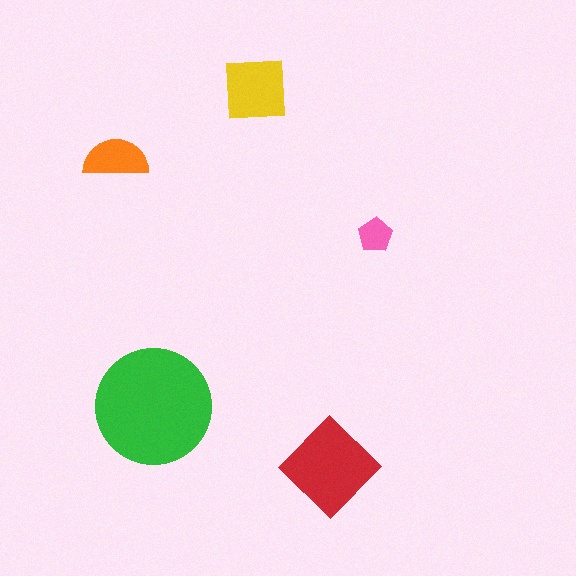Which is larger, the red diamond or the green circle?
The green circle.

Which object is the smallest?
The pink pentagon.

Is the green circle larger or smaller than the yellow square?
Larger.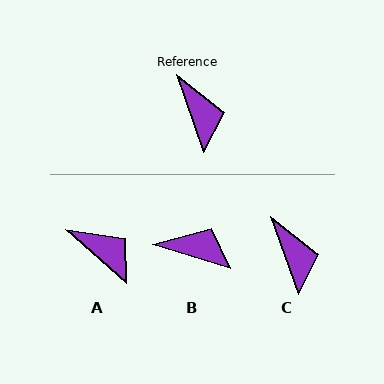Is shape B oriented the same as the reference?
No, it is off by about 53 degrees.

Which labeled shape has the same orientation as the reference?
C.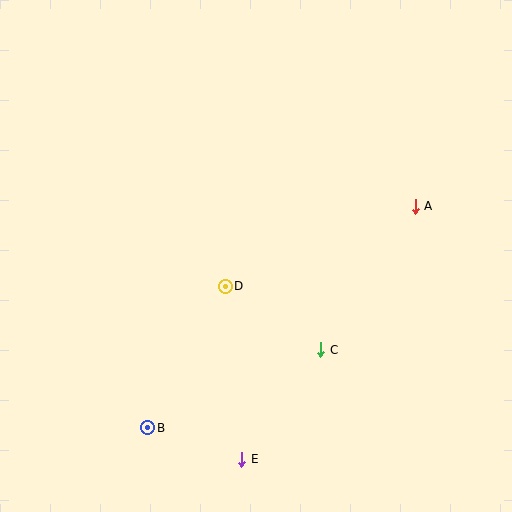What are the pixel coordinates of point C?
Point C is at (321, 350).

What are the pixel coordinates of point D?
Point D is at (225, 286).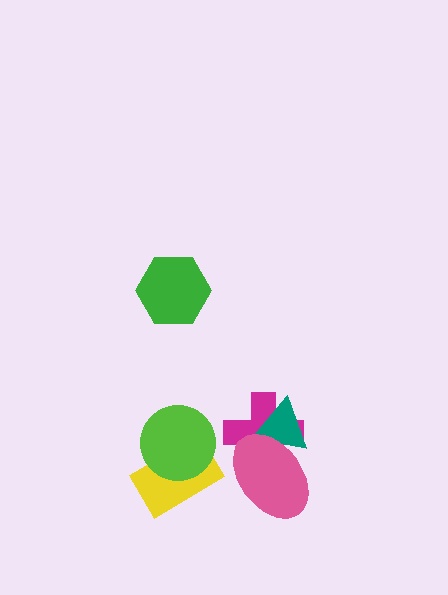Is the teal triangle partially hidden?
Yes, it is partially covered by another shape.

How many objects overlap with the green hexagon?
0 objects overlap with the green hexagon.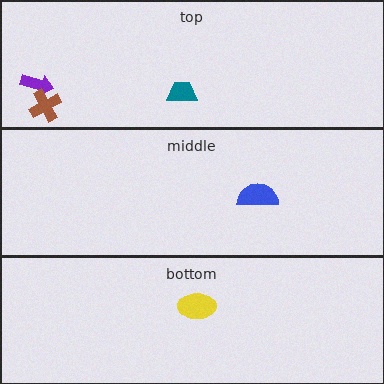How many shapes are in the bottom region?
1.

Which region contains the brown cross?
The top region.